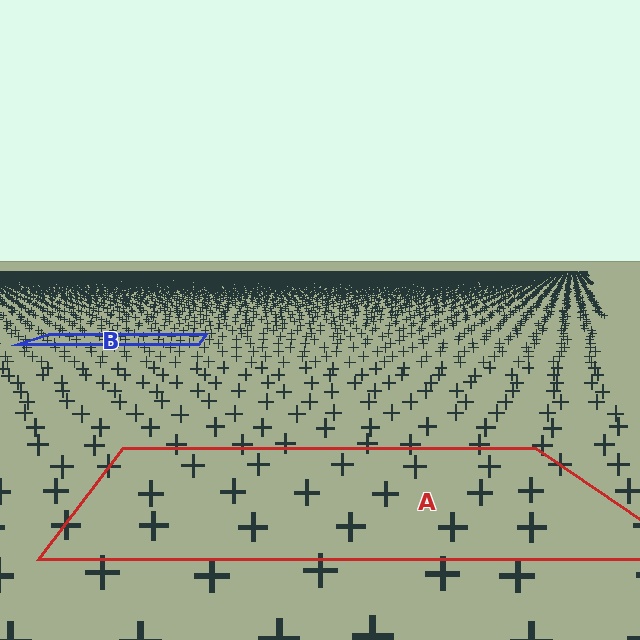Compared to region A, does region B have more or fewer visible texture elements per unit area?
Region B has more texture elements per unit area — they are packed more densely because it is farther away.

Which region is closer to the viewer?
Region A is closer. The texture elements there are larger and more spread out.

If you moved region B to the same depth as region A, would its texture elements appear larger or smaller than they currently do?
They would appear larger. At a closer depth, the same texture elements are projected at a bigger on-screen size.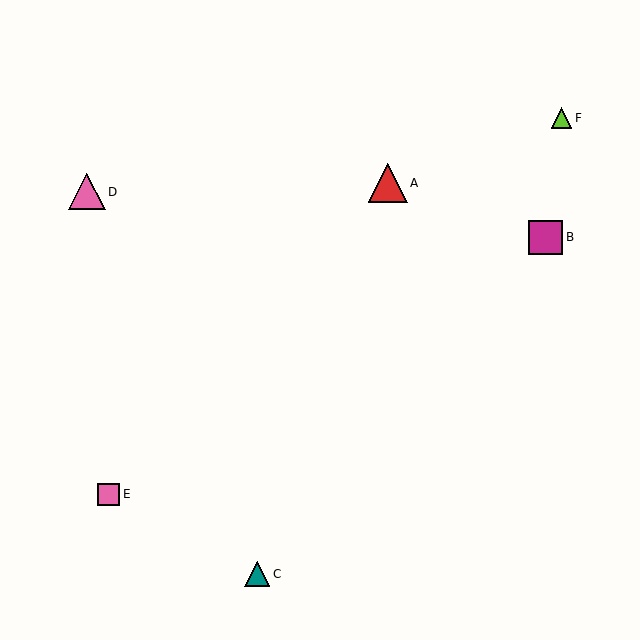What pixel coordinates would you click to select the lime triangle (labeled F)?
Click at (561, 118) to select the lime triangle F.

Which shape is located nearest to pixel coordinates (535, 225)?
The magenta square (labeled B) at (546, 237) is nearest to that location.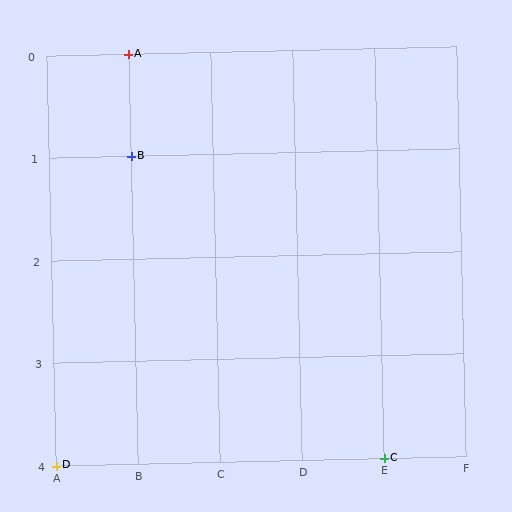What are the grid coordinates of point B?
Point B is at grid coordinates (B, 1).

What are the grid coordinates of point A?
Point A is at grid coordinates (B, 0).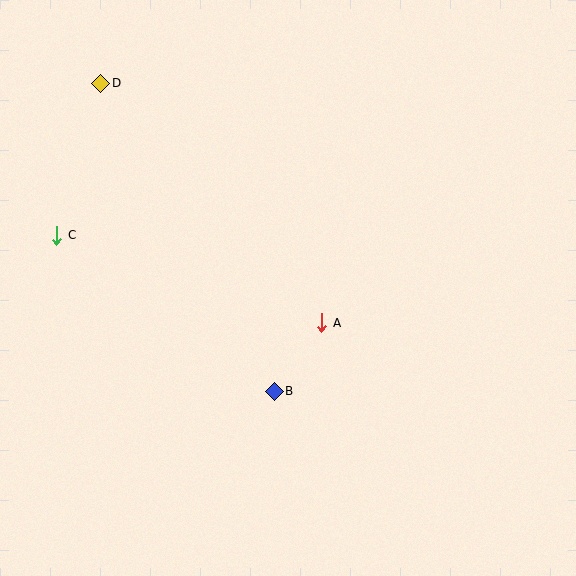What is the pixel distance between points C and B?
The distance between C and B is 268 pixels.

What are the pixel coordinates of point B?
Point B is at (274, 391).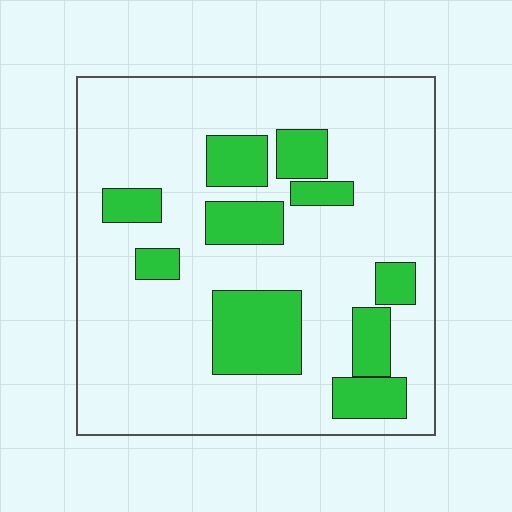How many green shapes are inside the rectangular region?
10.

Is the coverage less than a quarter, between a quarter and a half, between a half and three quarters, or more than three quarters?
Less than a quarter.